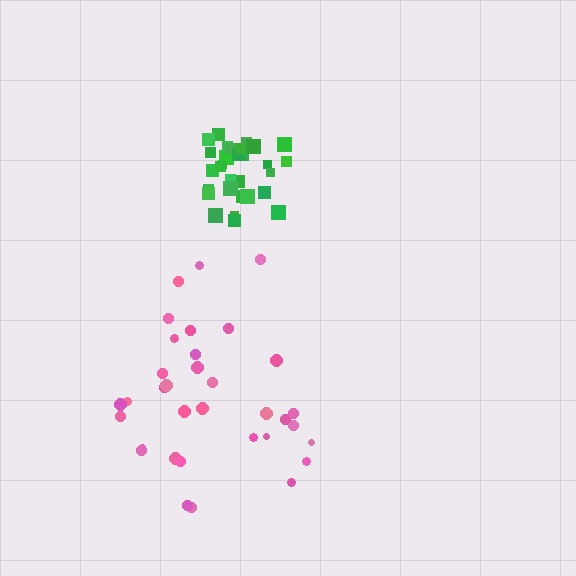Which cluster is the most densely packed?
Green.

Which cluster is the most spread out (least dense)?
Pink.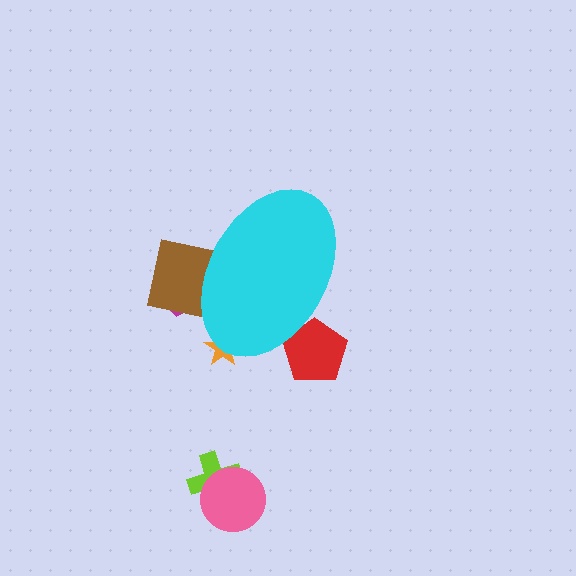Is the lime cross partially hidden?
No, the lime cross is fully visible.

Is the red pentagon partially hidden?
Yes, the red pentagon is partially hidden behind the cyan ellipse.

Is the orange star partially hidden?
Yes, the orange star is partially hidden behind the cyan ellipse.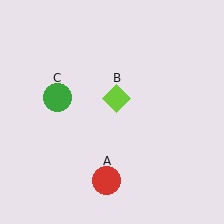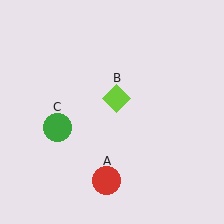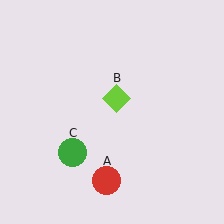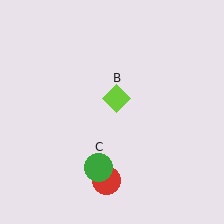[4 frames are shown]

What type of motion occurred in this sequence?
The green circle (object C) rotated counterclockwise around the center of the scene.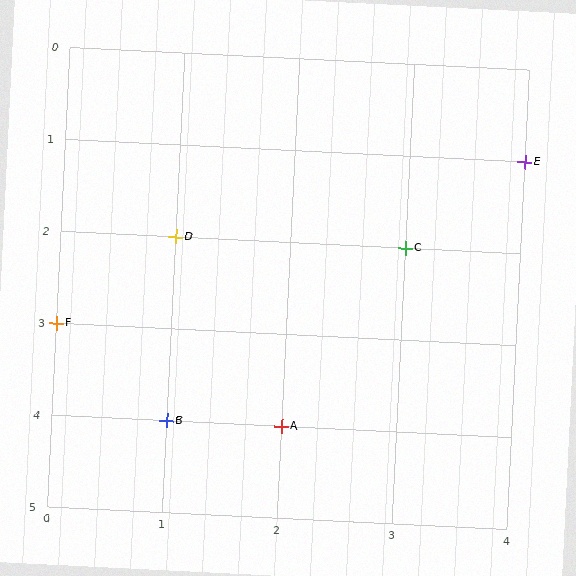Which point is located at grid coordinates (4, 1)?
Point E is at (4, 1).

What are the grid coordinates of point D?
Point D is at grid coordinates (1, 2).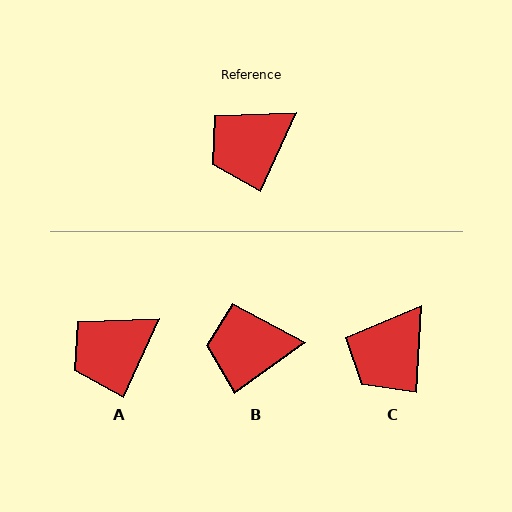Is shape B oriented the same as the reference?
No, it is off by about 30 degrees.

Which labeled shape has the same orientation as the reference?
A.